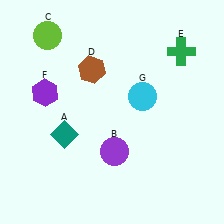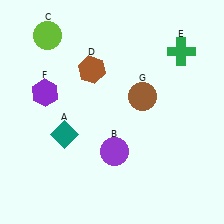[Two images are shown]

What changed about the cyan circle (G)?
In Image 1, G is cyan. In Image 2, it changed to brown.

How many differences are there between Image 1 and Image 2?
There is 1 difference between the two images.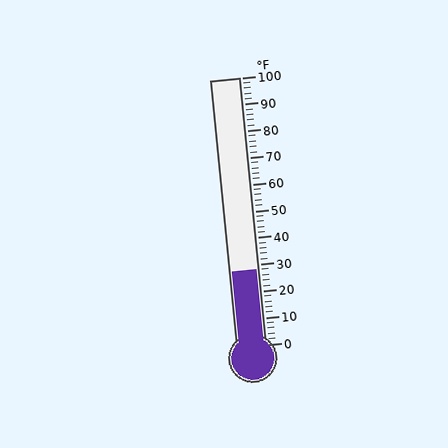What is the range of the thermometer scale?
The thermometer scale ranges from 0°F to 100°F.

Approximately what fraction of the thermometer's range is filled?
The thermometer is filled to approximately 30% of its range.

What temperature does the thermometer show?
The thermometer shows approximately 28°F.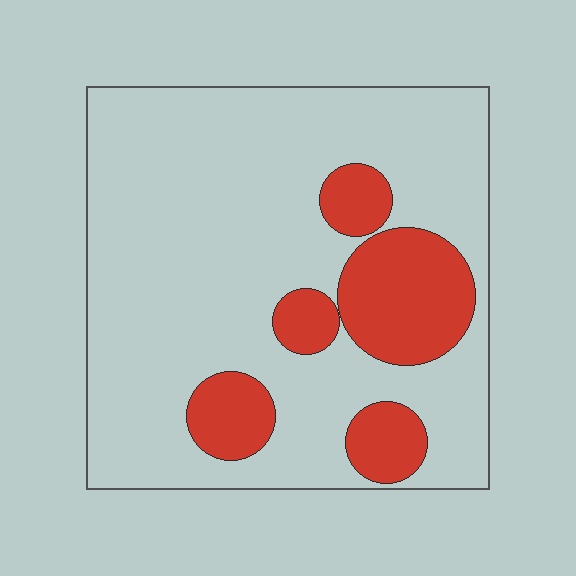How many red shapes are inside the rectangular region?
5.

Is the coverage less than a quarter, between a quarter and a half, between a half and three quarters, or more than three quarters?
Less than a quarter.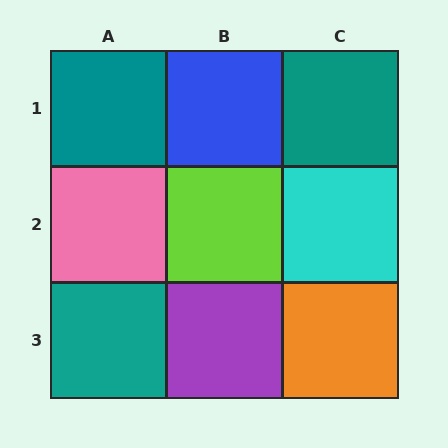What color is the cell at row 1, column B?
Blue.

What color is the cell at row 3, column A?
Teal.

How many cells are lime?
1 cell is lime.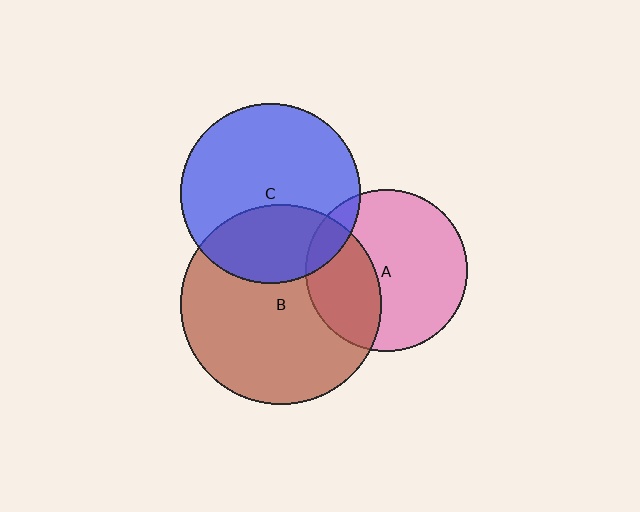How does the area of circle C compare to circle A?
Approximately 1.2 times.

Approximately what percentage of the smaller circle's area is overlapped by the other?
Approximately 10%.